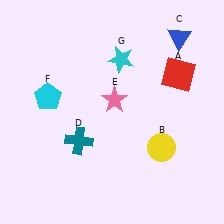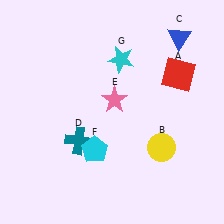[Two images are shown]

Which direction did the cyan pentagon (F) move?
The cyan pentagon (F) moved down.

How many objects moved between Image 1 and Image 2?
1 object moved between the two images.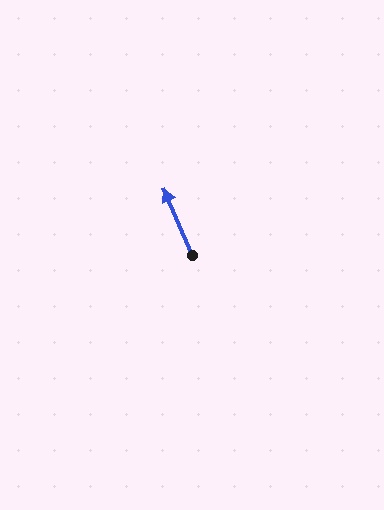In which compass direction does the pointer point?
Northwest.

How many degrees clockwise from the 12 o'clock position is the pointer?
Approximately 337 degrees.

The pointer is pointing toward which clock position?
Roughly 11 o'clock.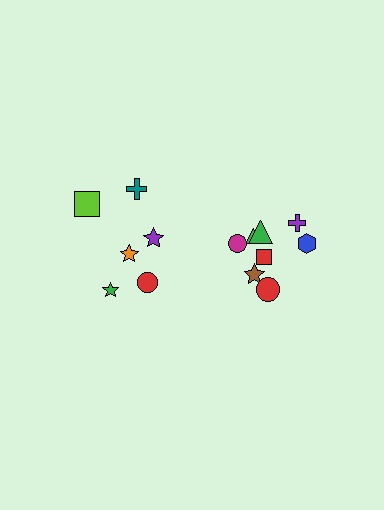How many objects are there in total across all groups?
There are 14 objects.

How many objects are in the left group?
There are 6 objects.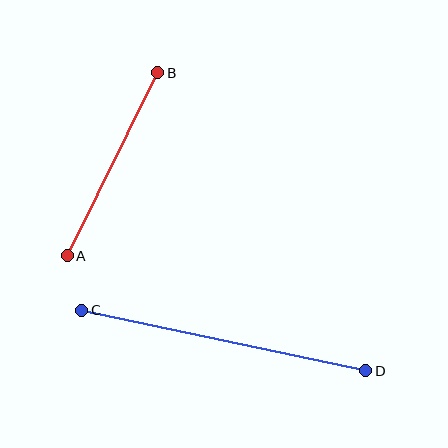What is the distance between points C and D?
The distance is approximately 290 pixels.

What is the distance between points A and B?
The distance is approximately 204 pixels.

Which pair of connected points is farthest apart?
Points C and D are farthest apart.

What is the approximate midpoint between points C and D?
The midpoint is at approximately (224, 341) pixels.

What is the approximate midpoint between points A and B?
The midpoint is at approximately (112, 164) pixels.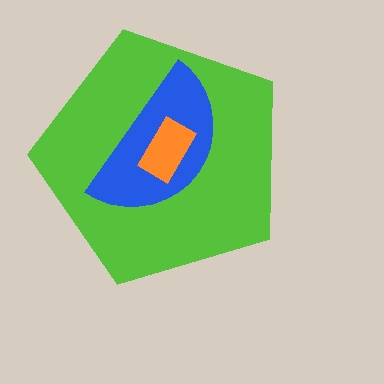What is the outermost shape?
The lime pentagon.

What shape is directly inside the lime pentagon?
The blue semicircle.